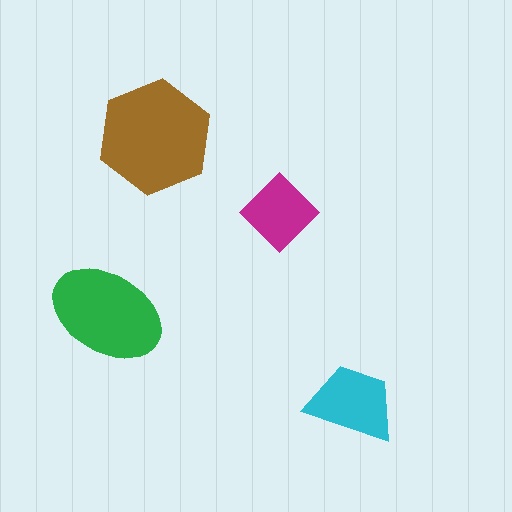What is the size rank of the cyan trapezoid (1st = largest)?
3rd.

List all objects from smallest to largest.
The magenta diamond, the cyan trapezoid, the green ellipse, the brown hexagon.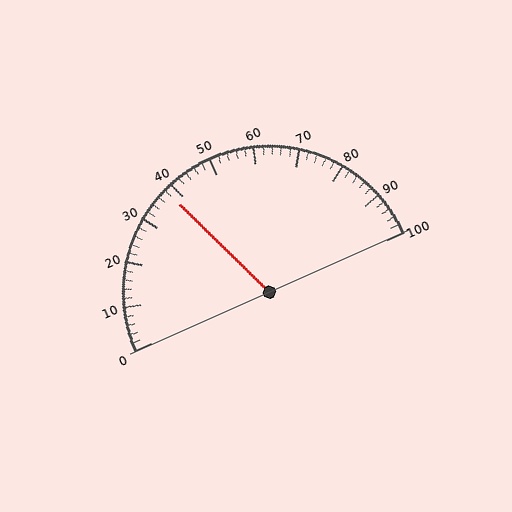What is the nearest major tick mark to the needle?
The nearest major tick mark is 40.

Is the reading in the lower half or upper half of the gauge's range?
The reading is in the lower half of the range (0 to 100).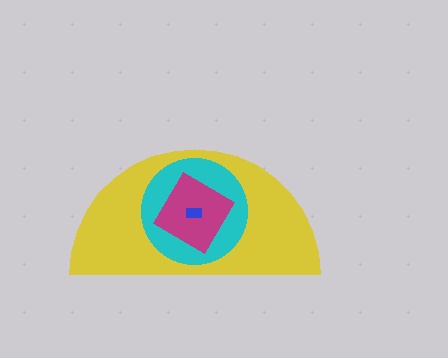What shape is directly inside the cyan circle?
The magenta diamond.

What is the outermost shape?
The yellow semicircle.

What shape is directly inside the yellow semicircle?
The cyan circle.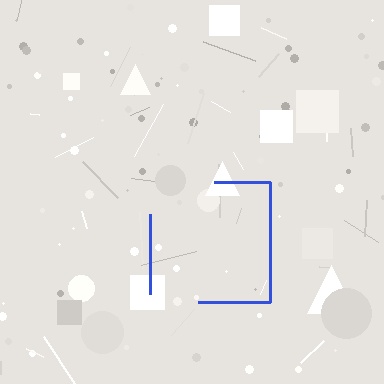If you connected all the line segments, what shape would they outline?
They would outline a square.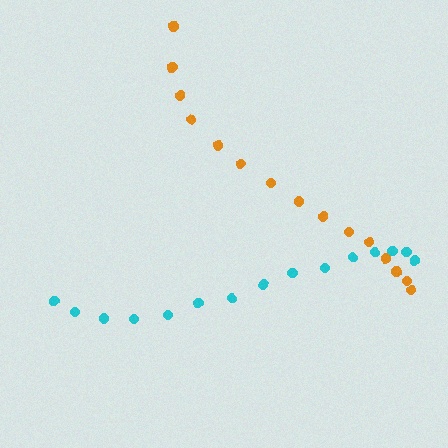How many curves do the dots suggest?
There are 2 distinct paths.